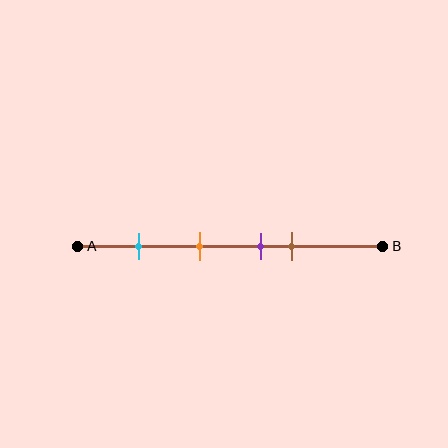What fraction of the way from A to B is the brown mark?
The brown mark is approximately 70% (0.7) of the way from A to B.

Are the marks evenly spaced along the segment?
No, the marks are not evenly spaced.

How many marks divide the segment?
There are 4 marks dividing the segment.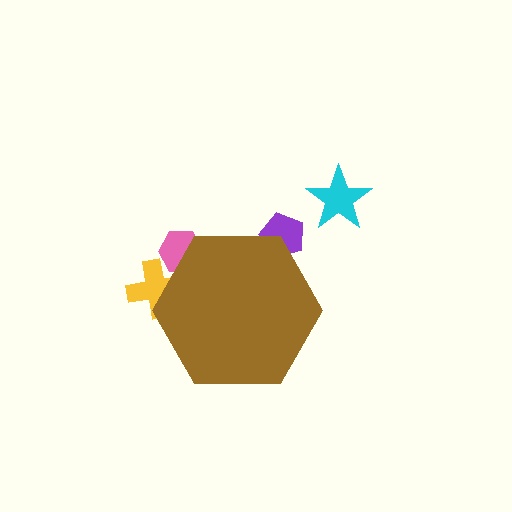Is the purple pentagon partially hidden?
Yes, the purple pentagon is partially hidden behind the brown hexagon.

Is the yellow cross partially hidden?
Yes, the yellow cross is partially hidden behind the brown hexagon.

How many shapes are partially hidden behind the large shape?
3 shapes are partially hidden.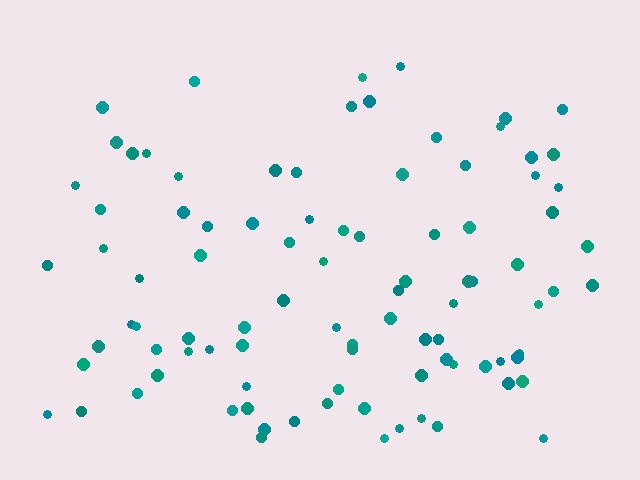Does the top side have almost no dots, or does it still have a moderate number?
Still a moderate number, just noticeably fewer than the bottom.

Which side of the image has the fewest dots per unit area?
The top.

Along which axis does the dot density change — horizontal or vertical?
Vertical.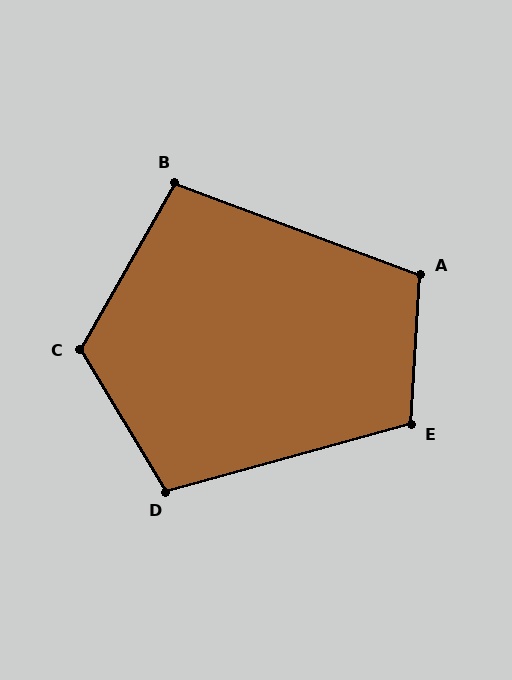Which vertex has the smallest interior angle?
B, at approximately 99 degrees.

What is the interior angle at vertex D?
Approximately 106 degrees (obtuse).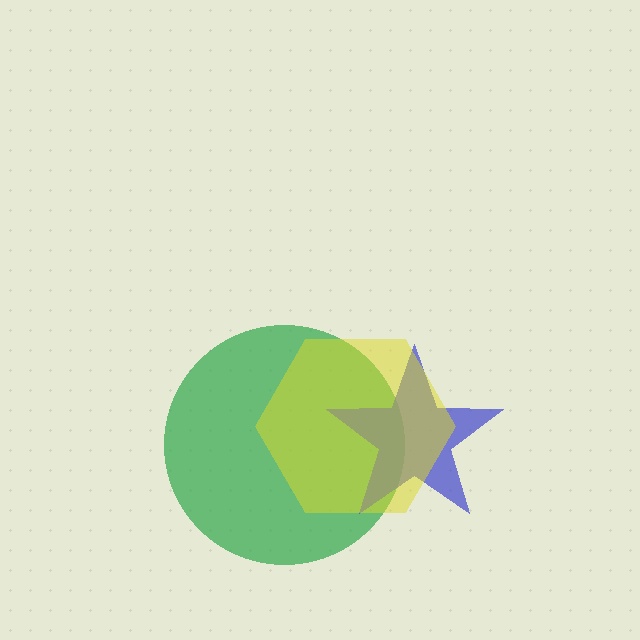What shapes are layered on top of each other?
The layered shapes are: a green circle, a blue star, a yellow hexagon.